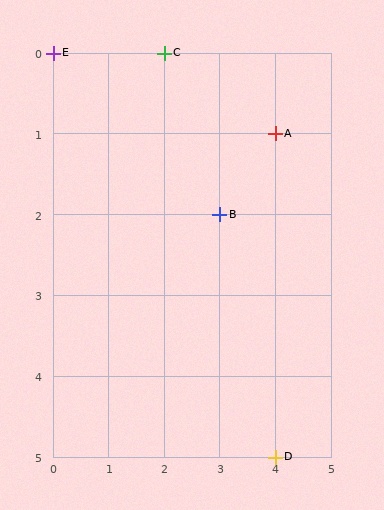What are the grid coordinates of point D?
Point D is at grid coordinates (4, 5).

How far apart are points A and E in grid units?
Points A and E are 4 columns and 1 row apart (about 4.1 grid units diagonally).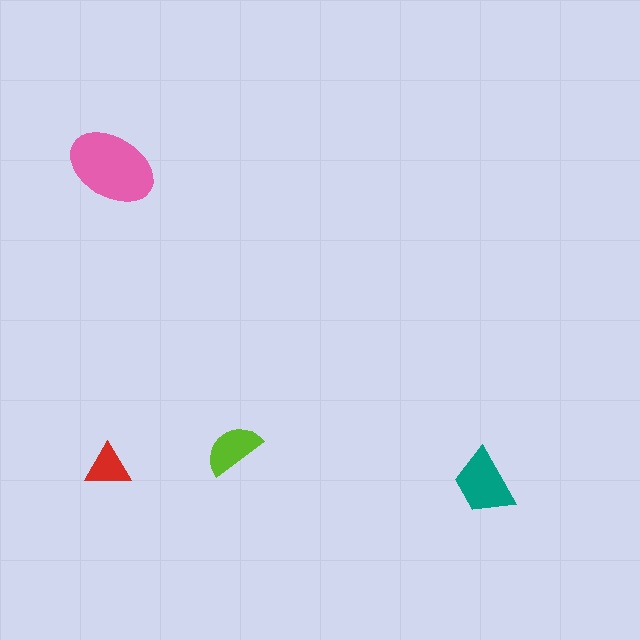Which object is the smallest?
The red triangle.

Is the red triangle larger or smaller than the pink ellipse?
Smaller.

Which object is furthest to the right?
The teal trapezoid is rightmost.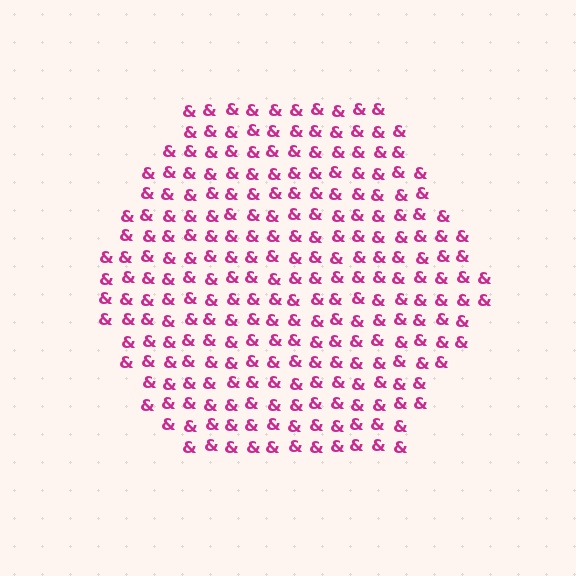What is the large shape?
The large shape is a hexagon.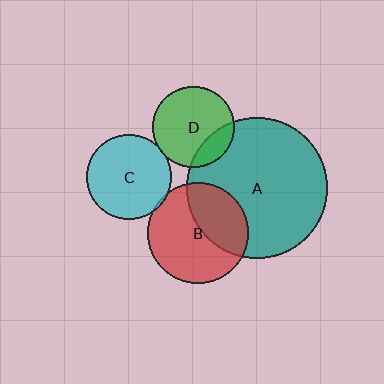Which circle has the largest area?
Circle A (teal).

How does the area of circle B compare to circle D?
Approximately 1.5 times.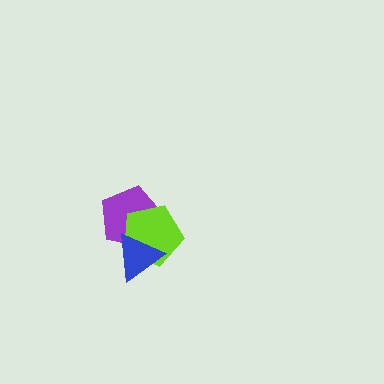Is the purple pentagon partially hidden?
Yes, it is partially covered by another shape.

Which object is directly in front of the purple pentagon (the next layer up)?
The lime pentagon is directly in front of the purple pentagon.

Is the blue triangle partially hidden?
No, no other shape covers it.